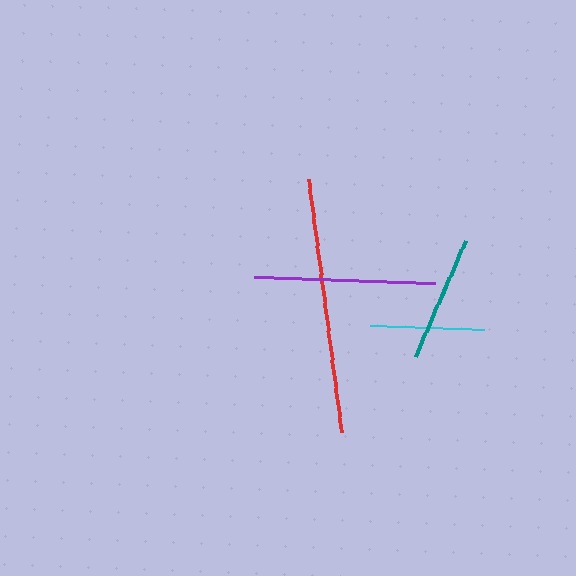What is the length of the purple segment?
The purple segment is approximately 182 pixels long.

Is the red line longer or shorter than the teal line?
The red line is longer than the teal line.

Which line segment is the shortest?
The cyan line is the shortest at approximately 113 pixels.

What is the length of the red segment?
The red segment is approximately 256 pixels long.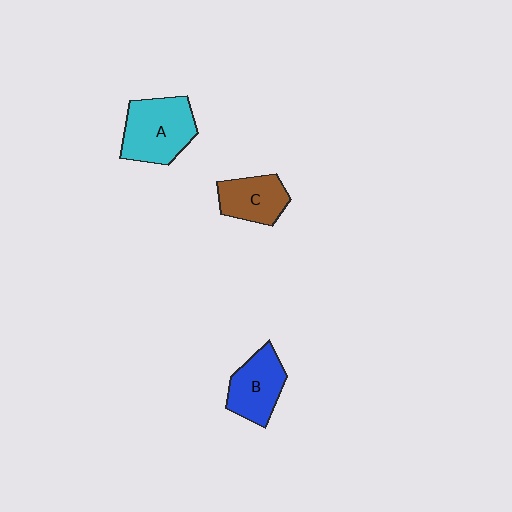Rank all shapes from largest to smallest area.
From largest to smallest: A (cyan), B (blue), C (brown).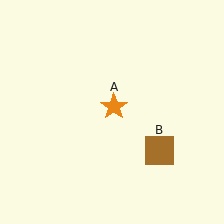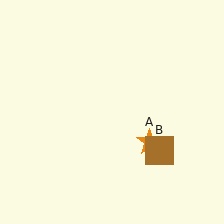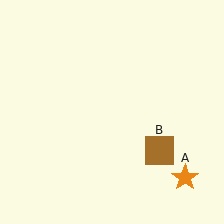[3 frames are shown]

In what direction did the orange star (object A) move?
The orange star (object A) moved down and to the right.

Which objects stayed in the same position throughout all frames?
Brown square (object B) remained stationary.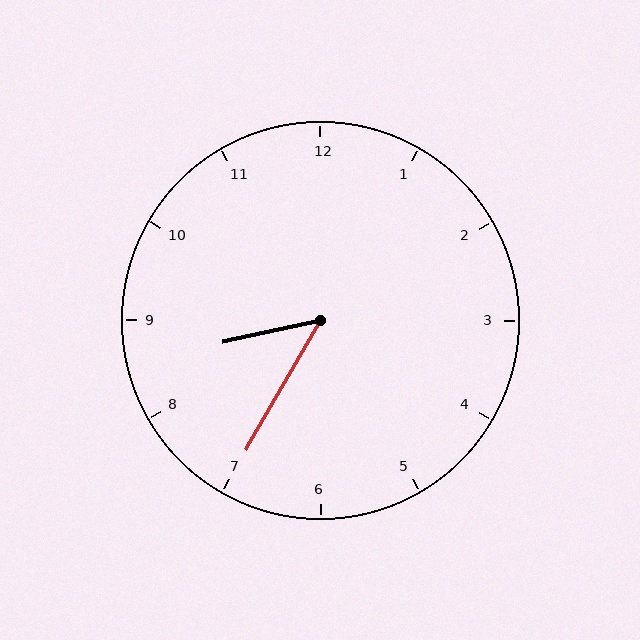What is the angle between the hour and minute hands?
Approximately 48 degrees.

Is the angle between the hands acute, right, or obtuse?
It is acute.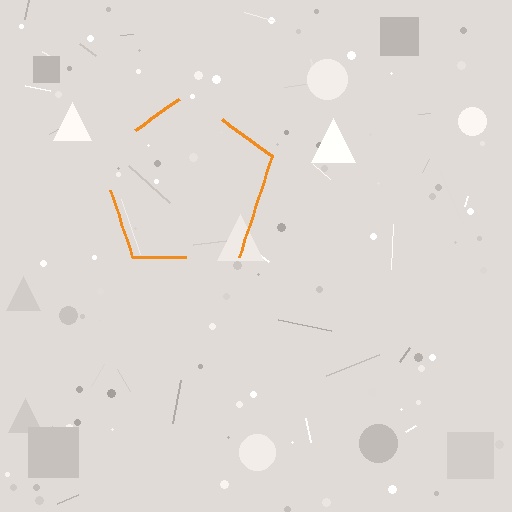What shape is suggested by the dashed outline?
The dashed outline suggests a pentagon.